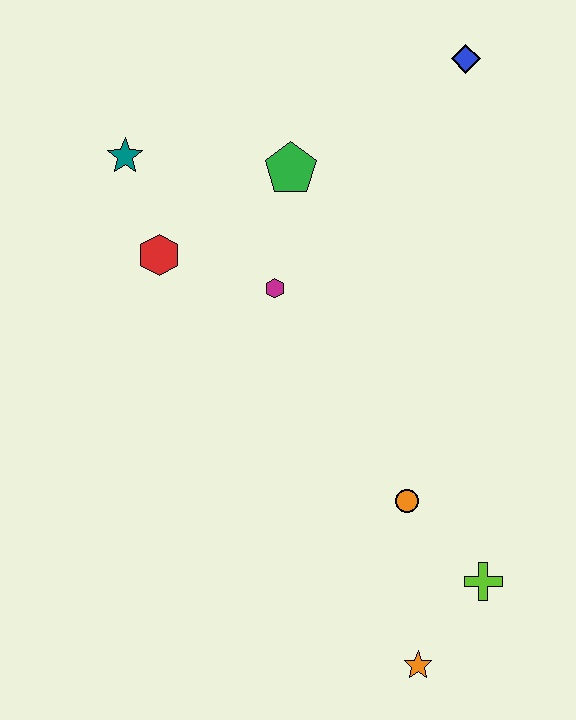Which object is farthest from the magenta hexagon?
The orange star is farthest from the magenta hexagon.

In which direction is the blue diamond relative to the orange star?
The blue diamond is above the orange star.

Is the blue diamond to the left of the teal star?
No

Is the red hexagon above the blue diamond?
No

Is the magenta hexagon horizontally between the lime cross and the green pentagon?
No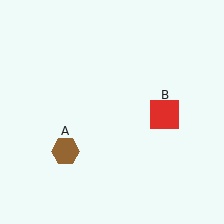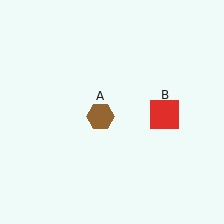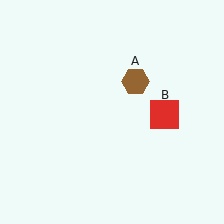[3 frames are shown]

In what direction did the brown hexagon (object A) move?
The brown hexagon (object A) moved up and to the right.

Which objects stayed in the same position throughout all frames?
Red square (object B) remained stationary.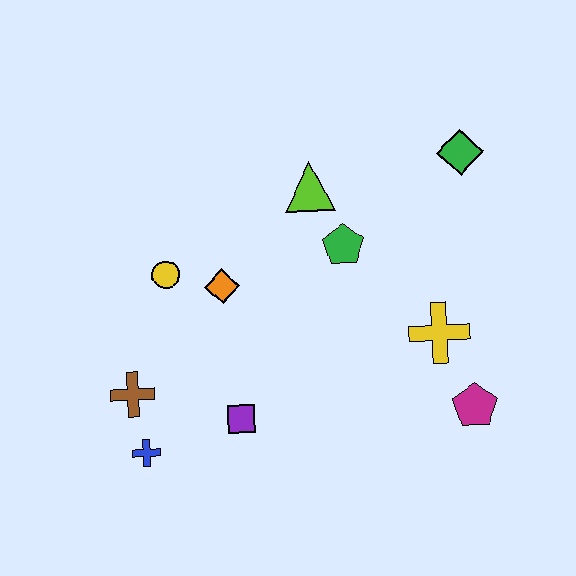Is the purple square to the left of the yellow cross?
Yes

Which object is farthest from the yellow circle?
The magenta pentagon is farthest from the yellow circle.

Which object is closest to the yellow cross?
The magenta pentagon is closest to the yellow cross.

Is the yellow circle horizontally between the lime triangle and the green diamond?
No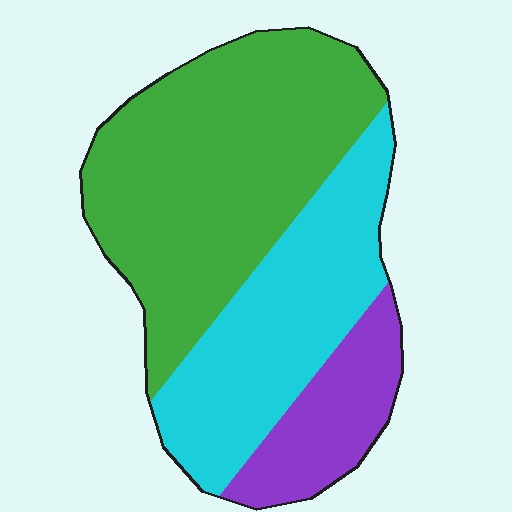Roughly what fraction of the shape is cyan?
Cyan takes up about one third (1/3) of the shape.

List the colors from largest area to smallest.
From largest to smallest: green, cyan, purple.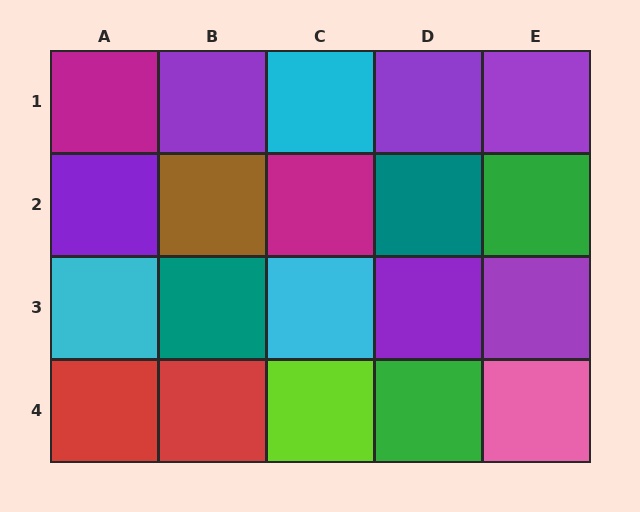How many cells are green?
2 cells are green.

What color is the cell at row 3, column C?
Cyan.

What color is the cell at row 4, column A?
Red.